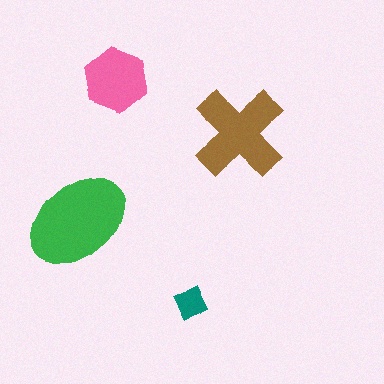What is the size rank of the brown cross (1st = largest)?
2nd.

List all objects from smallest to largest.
The teal diamond, the pink hexagon, the brown cross, the green ellipse.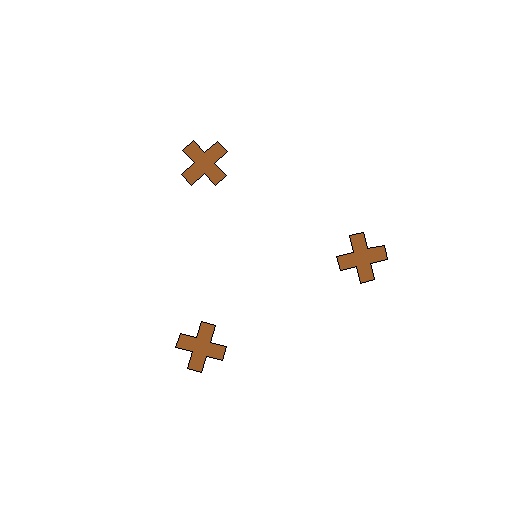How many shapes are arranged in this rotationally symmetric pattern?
There are 3 shapes, arranged in 3 groups of 1.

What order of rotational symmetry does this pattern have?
This pattern has 3-fold rotational symmetry.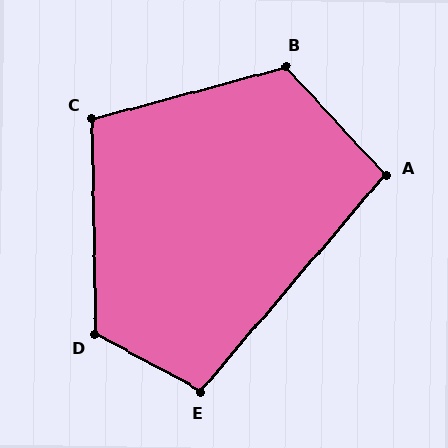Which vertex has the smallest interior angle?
A, at approximately 97 degrees.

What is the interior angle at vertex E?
Approximately 102 degrees (obtuse).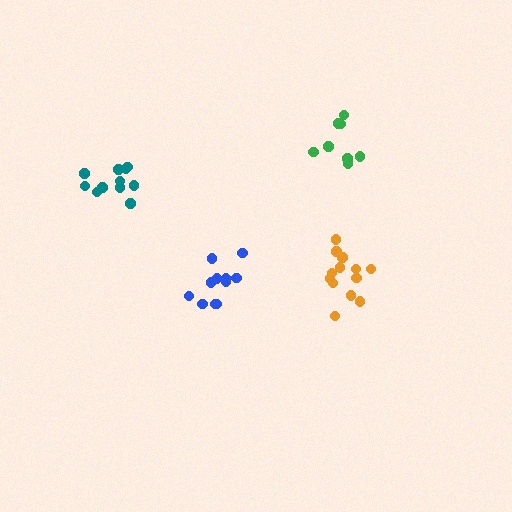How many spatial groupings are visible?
There are 4 spatial groupings.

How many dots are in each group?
Group 1: 11 dots, Group 2: 13 dots, Group 3: 8 dots, Group 4: 12 dots (44 total).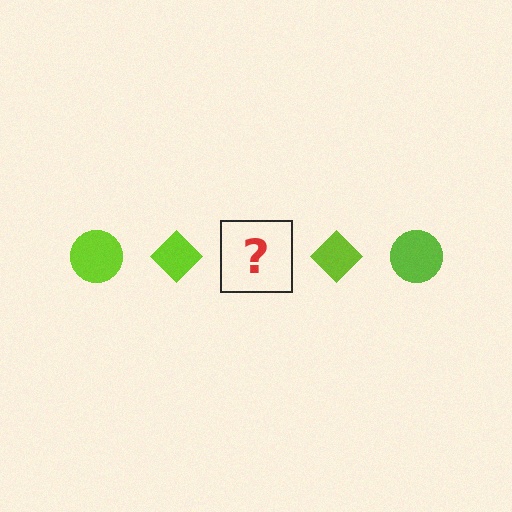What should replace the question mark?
The question mark should be replaced with a lime circle.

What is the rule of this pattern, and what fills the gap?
The rule is that the pattern cycles through circle, diamond shapes in lime. The gap should be filled with a lime circle.